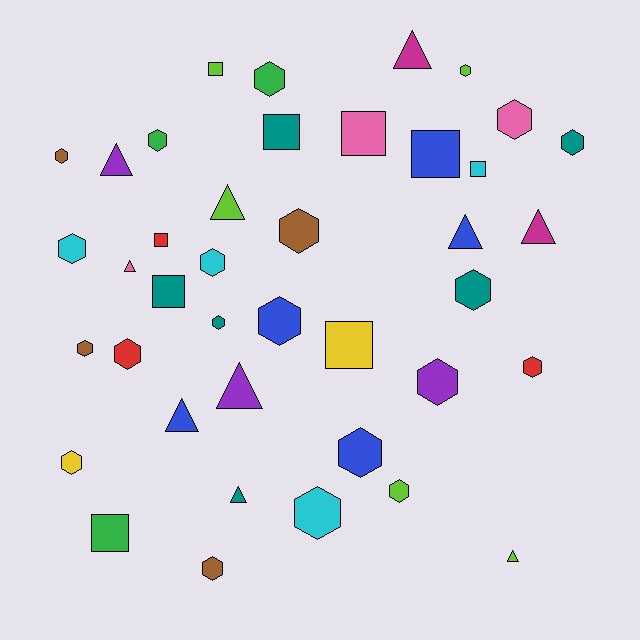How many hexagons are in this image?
There are 21 hexagons.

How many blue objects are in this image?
There are 5 blue objects.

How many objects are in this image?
There are 40 objects.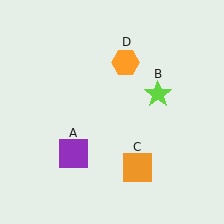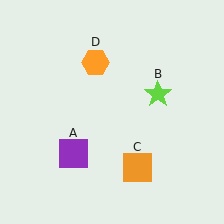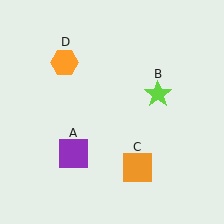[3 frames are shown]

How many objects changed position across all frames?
1 object changed position: orange hexagon (object D).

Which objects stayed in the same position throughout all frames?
Purple square (object A) and lime star (object B) and orange square (object C) remained stationary.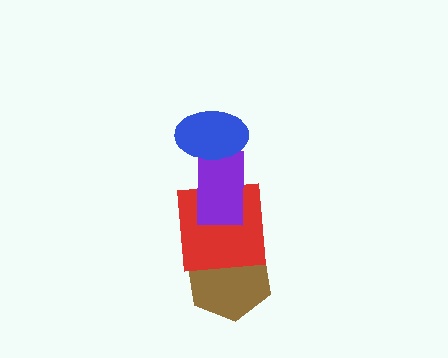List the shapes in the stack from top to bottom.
From top to bottom: the blue ellipse, the purple rectangle, the red square, the brown hexagon.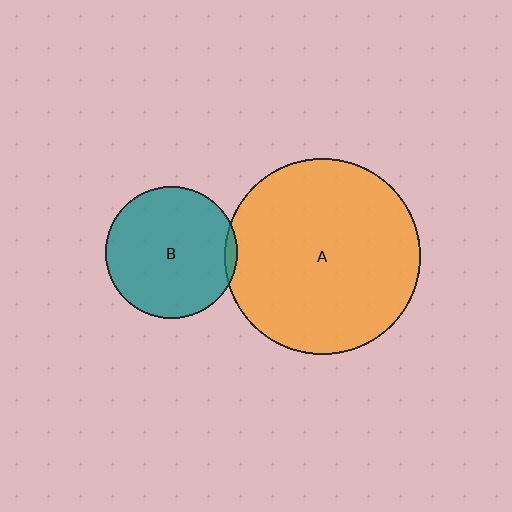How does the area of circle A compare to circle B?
Approximately 2.2 times.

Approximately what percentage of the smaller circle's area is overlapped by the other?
Approximately 5%.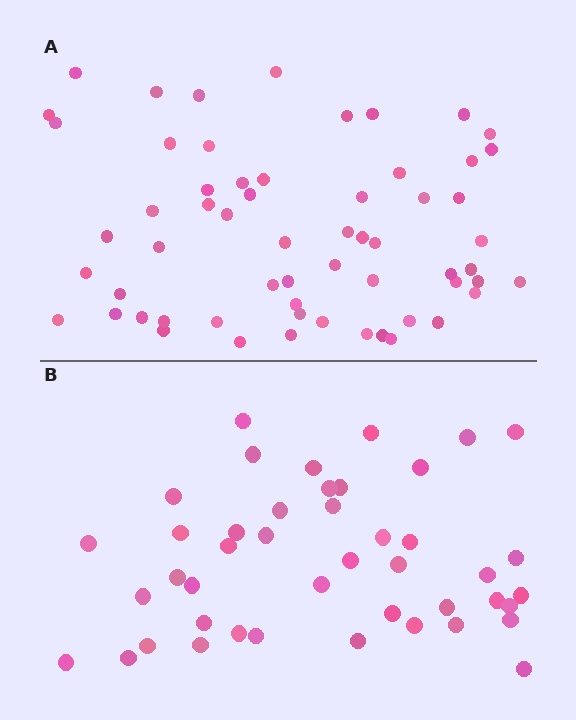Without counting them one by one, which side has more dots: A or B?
Region A (the top region) has more dots.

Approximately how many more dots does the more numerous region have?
Region A has approximately 15 more dots than region B.